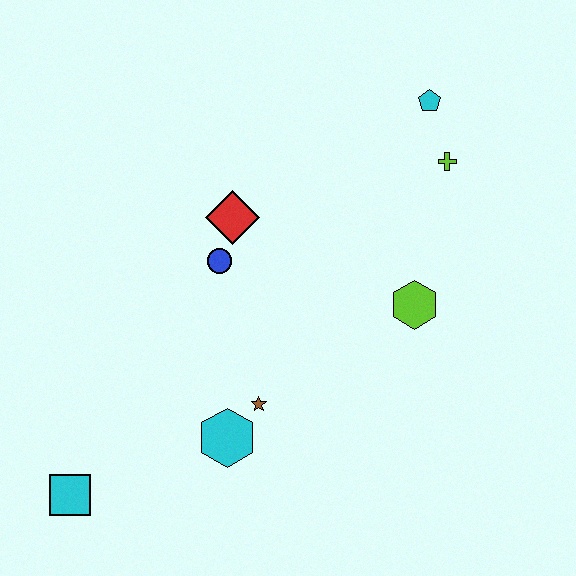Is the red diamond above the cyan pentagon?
No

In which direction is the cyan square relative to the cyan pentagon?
The cyan square is below the cyan pentagon.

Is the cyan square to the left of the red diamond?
Yes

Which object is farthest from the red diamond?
The cyan square is farthest from the red diamond.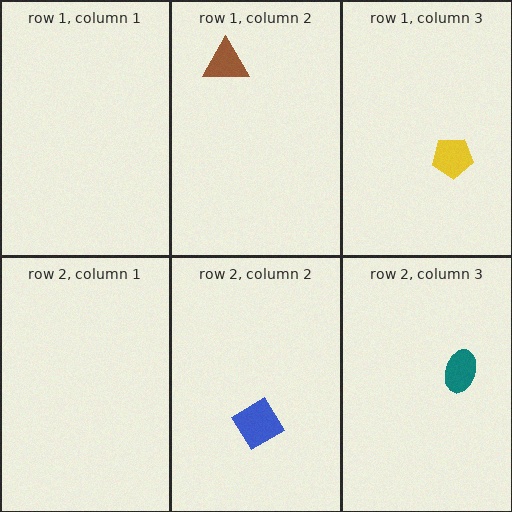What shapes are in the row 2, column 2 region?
The blue diamond.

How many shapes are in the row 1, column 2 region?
1.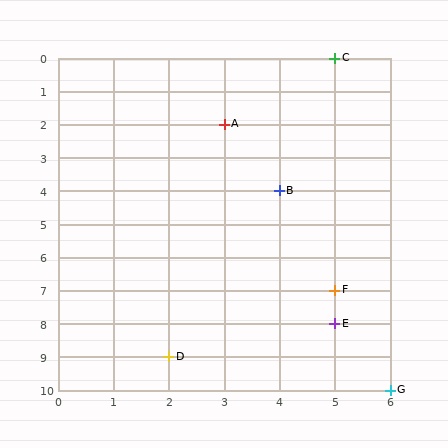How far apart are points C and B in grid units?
Points C and B are 1 column and 4 rows apart (about 4.1 grid units diagonally).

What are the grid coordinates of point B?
Point B is at grid coordinates (4, 4).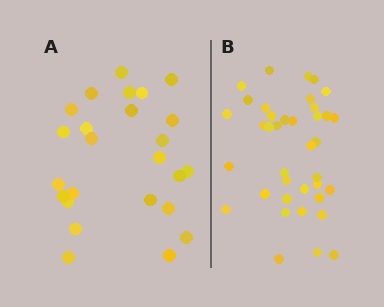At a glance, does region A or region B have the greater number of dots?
Region B (the right region) has more dots.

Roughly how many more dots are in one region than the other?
Region B has approximately 15 more dots than region A.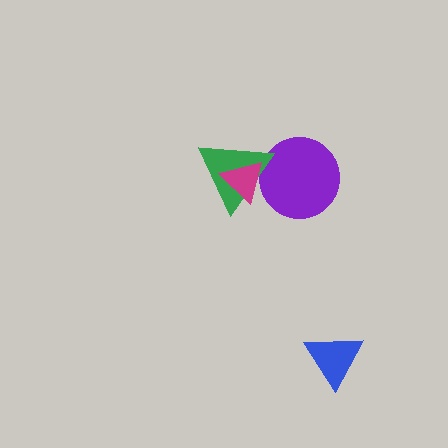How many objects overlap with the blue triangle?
0 objects overlap with the blue triangle.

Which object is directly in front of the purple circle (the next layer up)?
The green triangle is directly in front of the purple circle.